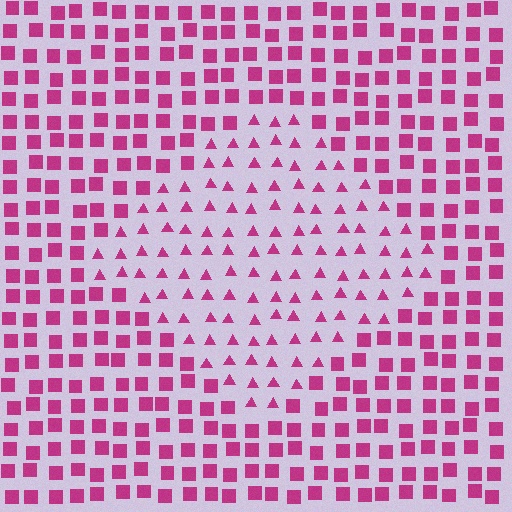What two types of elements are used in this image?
The image uses triangles inside the diamond region and squares outside it.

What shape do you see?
I see a diamond.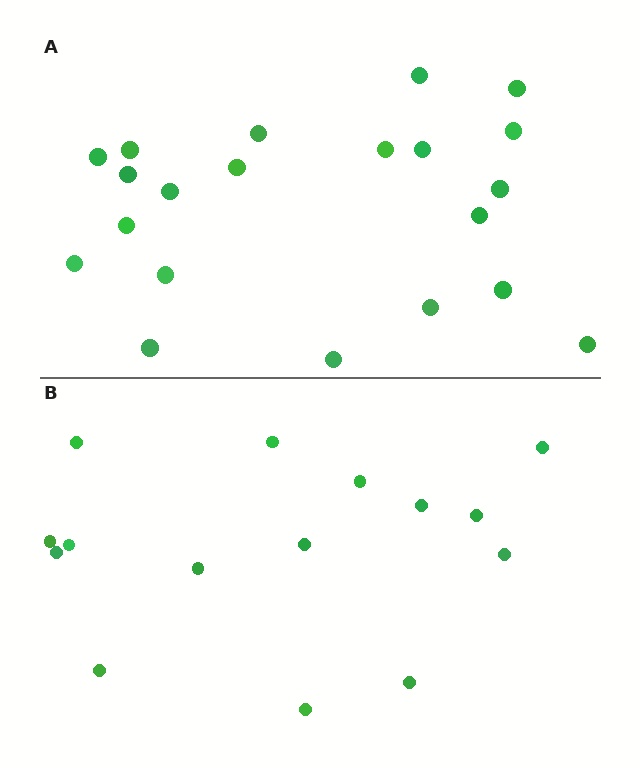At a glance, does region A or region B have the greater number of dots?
Region A (the top region) has more dots.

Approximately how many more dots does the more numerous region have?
Region A has about 6 more dots than region B.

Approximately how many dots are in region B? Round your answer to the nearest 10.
About 20 dots. (The exact count is 15, which rounds to 20.)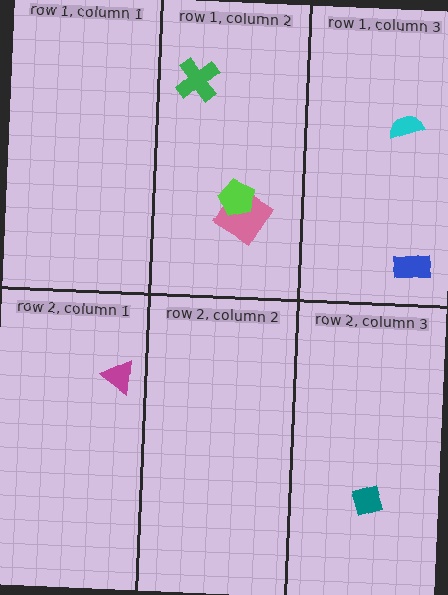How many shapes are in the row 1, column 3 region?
2.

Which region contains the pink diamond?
The row 1, column 2 region.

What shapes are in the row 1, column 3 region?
The blue rectangle, the cyan semicircle.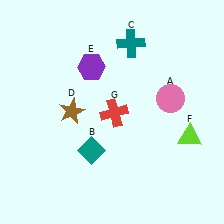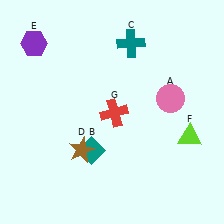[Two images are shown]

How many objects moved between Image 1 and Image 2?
2 objects moved between the two images.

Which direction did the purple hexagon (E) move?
The purple hexagon (E) moved left.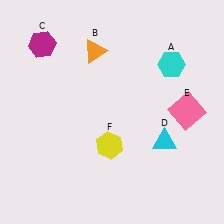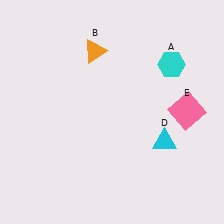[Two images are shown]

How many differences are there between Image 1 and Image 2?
There are 2 differences between the two images.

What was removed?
The magenta hexagon (C), the yellow hexagon (F) were removed in Image 2.